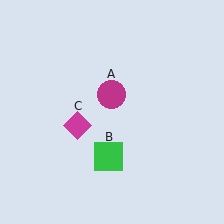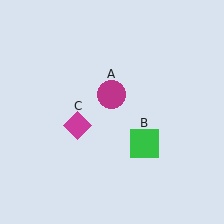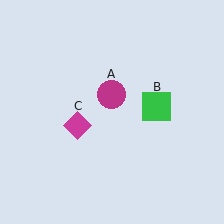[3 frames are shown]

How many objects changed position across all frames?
1 object changed position: green square (object B).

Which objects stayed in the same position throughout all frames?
Magenta circle (object A) and magenta diamond (object C) remained stationary.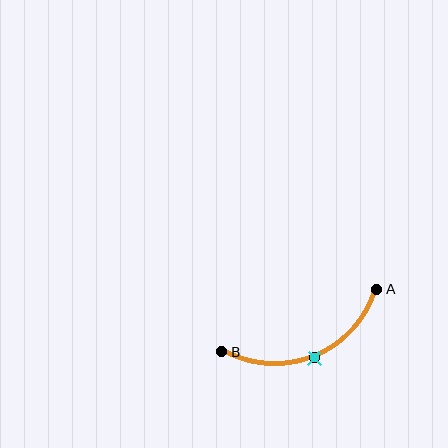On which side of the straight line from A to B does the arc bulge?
The arc bulges below the straight line connecting A and B.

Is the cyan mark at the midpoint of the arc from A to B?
Yes. The cyan mark lies on the arc at equal arc-length from both A and B — it is the arc midpoint.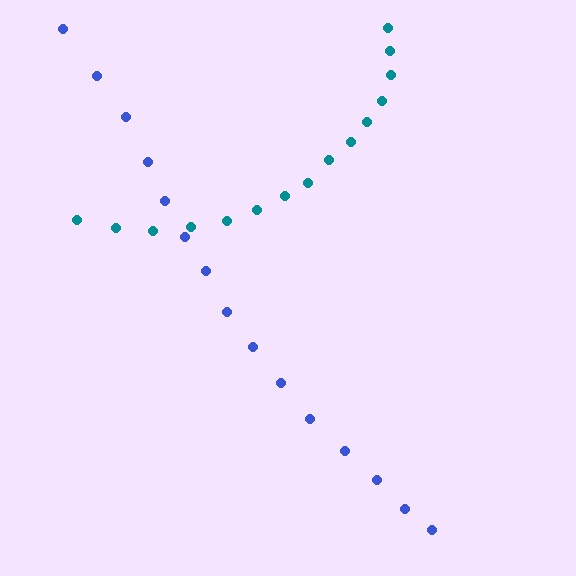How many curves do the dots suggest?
There are 2 distinct paths.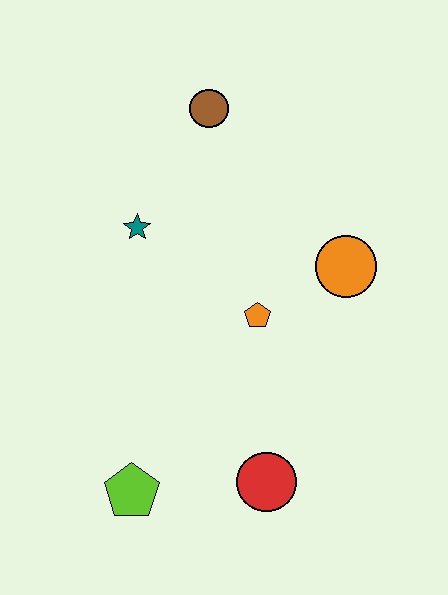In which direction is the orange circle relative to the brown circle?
The orange circle is below the brown circle.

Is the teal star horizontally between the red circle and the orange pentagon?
No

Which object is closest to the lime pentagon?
The red circle is closest to the lime pentagon.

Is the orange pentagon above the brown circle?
No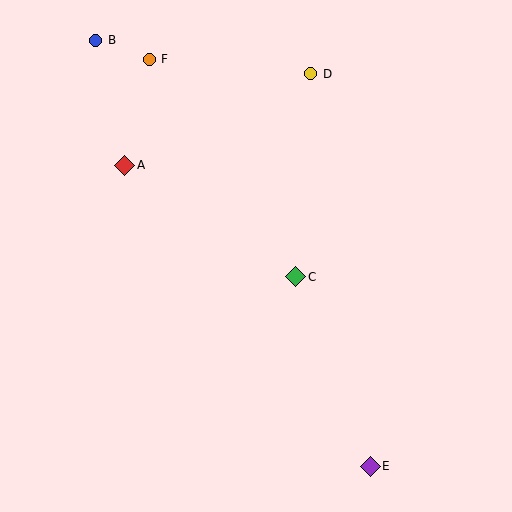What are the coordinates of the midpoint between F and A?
The midpoint between F and A is at (137, 112).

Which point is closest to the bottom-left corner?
Point A is closest to the bottom-left corner.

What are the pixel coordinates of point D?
Point D is at (311, 74).